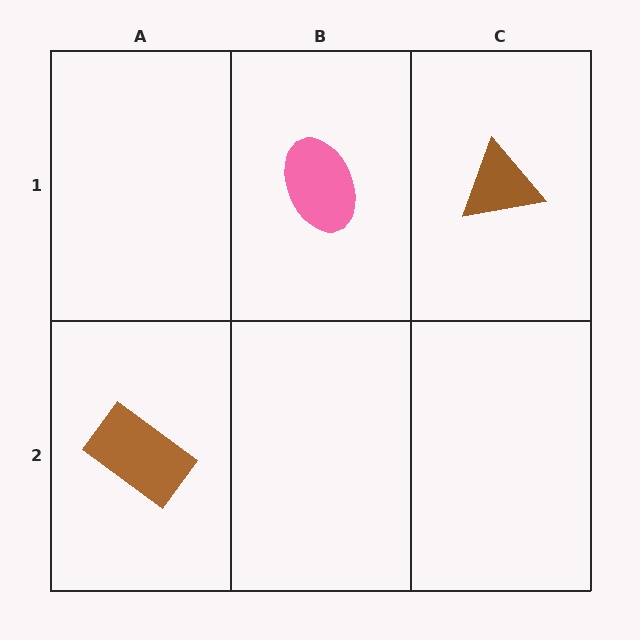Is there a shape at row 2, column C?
No, that cell is empty.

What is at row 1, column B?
A pink ellipse.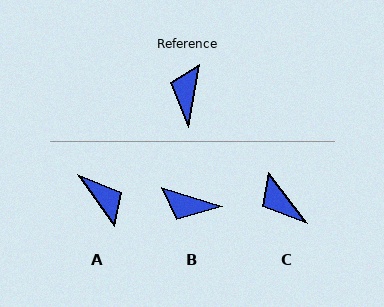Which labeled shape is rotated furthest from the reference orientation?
A, about 134 degrees away.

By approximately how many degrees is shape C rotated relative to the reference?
Approximately 47 degrees counter-clockwise.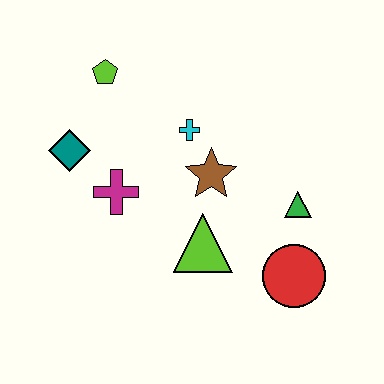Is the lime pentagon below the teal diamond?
No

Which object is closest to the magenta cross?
The teal diamond is closest to the magenta cross.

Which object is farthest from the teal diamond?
The red circle is farthest from the teal diamond.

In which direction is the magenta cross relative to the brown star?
The magenta cross is to the left of the brown star.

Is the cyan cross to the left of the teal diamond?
No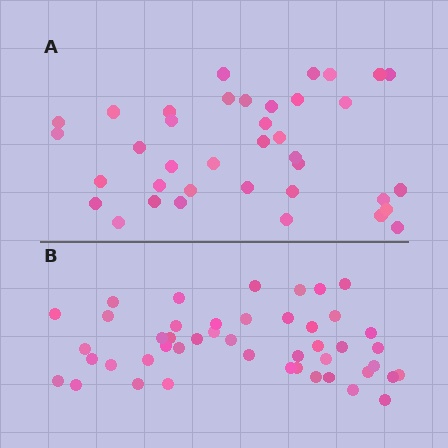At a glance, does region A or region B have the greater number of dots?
Region B (the bottom region) has more dots.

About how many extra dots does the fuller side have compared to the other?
Region B has roughly 8 or so more dots than region A.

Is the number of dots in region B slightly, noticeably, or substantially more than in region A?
Region B has only slightly more — the two regions are fairly close. The ratio is roughly 1.2 to 1.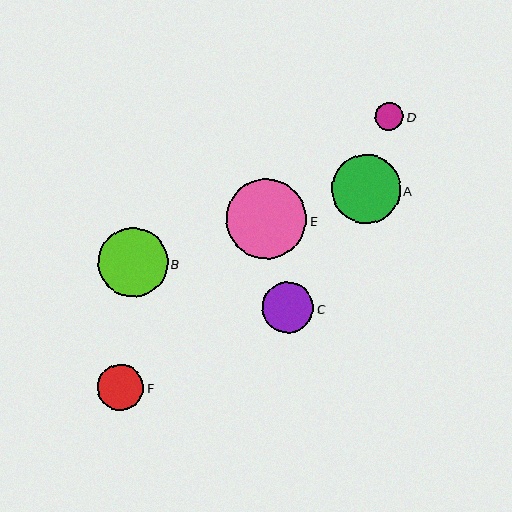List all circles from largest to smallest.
From largest to smallest: E, B, A, C, F, D.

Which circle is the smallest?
Circle D is the smallest with a size of approximately 28 pixels.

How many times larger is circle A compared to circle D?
Circle A is approximately 2.5 times the size of circle D.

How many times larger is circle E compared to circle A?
Circle E is approximately 1.2 times the size of circle A.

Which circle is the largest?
Circle E is the largest with a size of approximately 80 pixels.